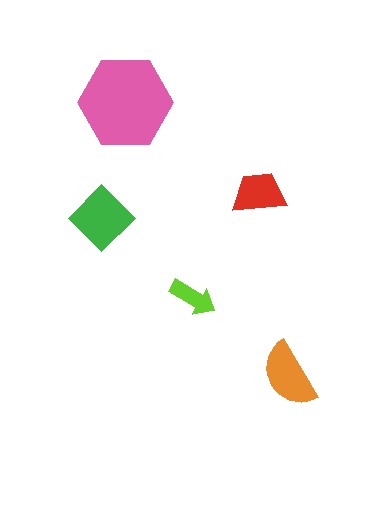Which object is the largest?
The pink hexagon.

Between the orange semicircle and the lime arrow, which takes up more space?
The orange semicircle.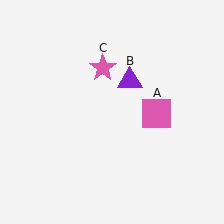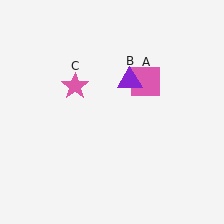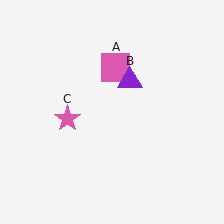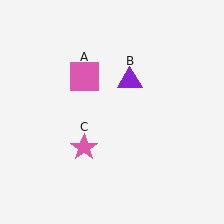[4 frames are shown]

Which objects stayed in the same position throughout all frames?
Purple triangle (object B) remained stationary.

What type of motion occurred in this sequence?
The pink square (object A), pink star (object C) rotated counterclockwise around the center of the scene.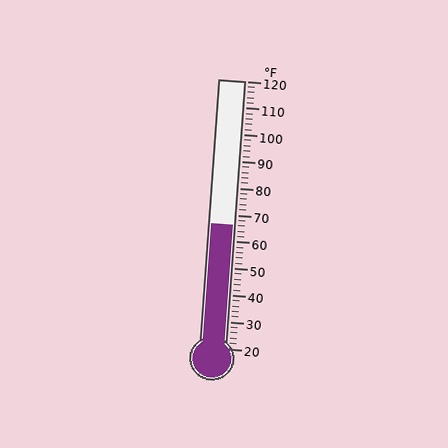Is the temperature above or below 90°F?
The temperature is below 90°F.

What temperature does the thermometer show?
The thermometer shows approximately 66°F.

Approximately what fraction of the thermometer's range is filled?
The thermometer is filled to approximately 45% of its range.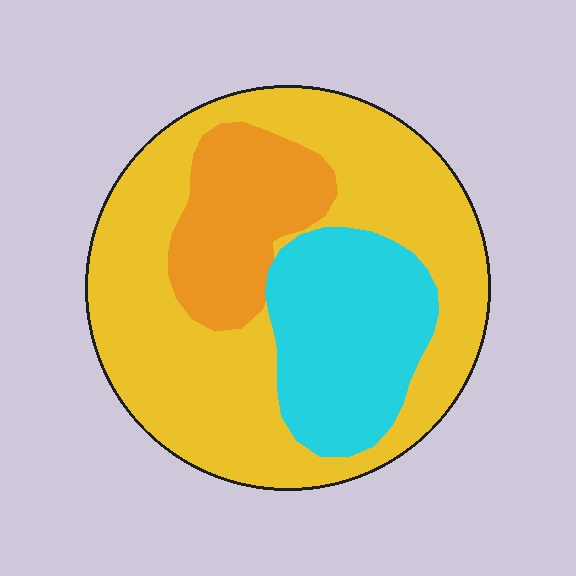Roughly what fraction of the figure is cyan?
Cyan covers 23% of the figure.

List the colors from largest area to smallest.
From largest to smallest: yellow, cyan, orange.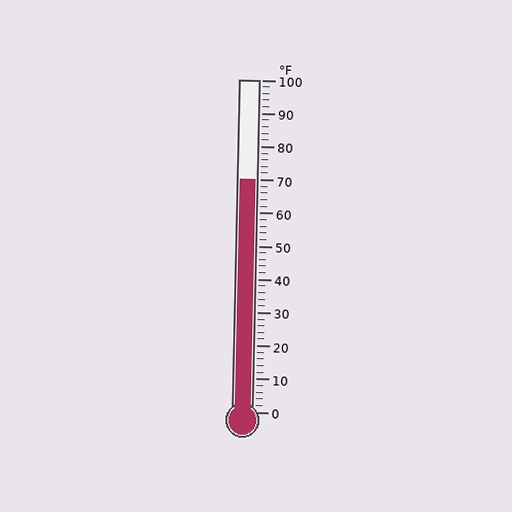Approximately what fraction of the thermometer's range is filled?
The thermometer is filled to approximately 70% of its range.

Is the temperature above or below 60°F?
The temperature is above 60°F.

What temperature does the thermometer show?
The thermometer shows approximately 70°F.